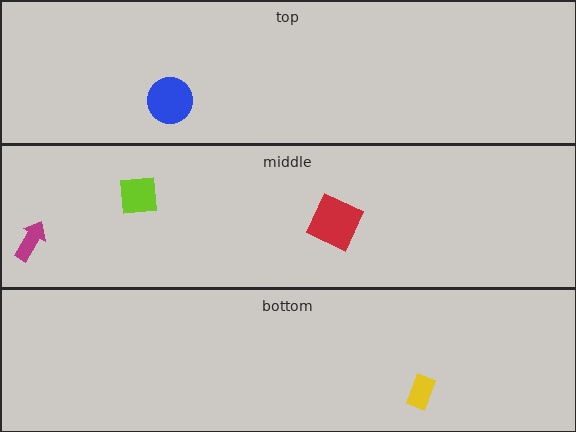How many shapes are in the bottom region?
1.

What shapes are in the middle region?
The magenta arrow, the red square, the lime square.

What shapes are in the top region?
The blue circle.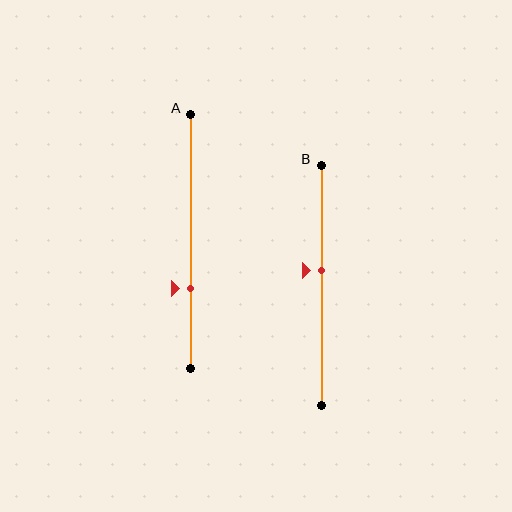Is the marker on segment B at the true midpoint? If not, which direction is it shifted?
No, the marker on segment B is shifted upward by about 6% of the segment length.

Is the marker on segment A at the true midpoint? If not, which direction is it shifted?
No, the marker on segment A is shifted downward by about 19% of the segment length.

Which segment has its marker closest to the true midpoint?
Segment B has its marker closest to the true midpoint.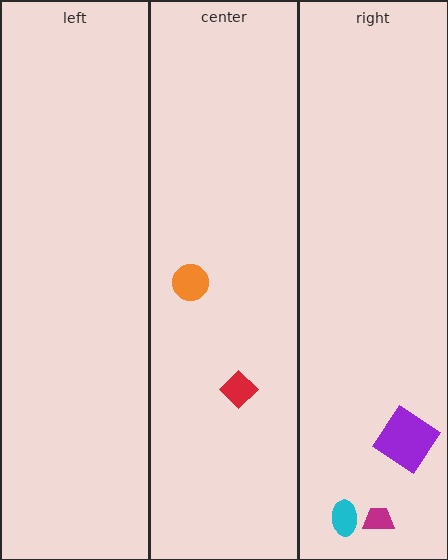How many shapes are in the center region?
2.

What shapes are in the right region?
The cyan ellipse, the magenta trapezoid, the purple diamond.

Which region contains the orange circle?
The center region.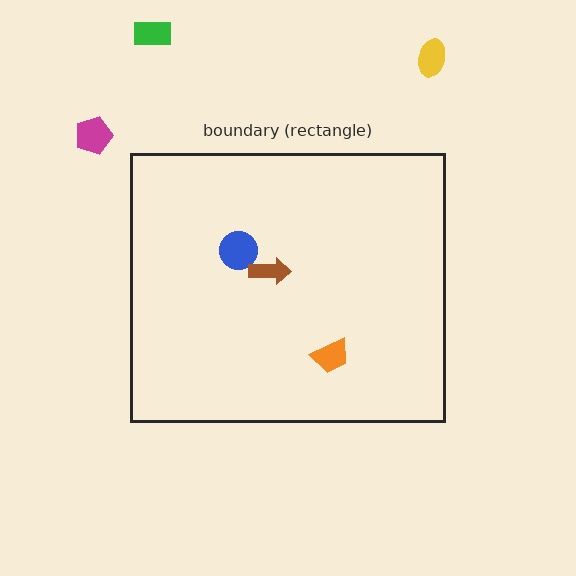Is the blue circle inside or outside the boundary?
Inside.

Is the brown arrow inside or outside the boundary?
Inside.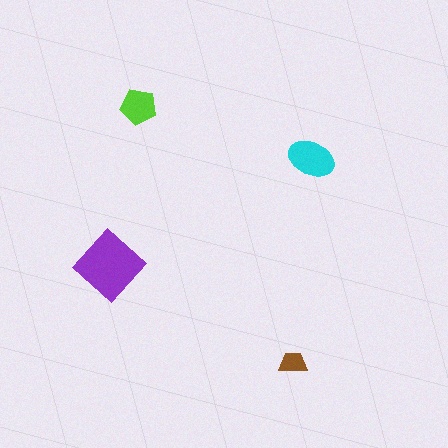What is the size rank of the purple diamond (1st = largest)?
1st.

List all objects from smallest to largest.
The brown trapezoid, the lime pentagon, the cyan ellipse, the purple diamond.